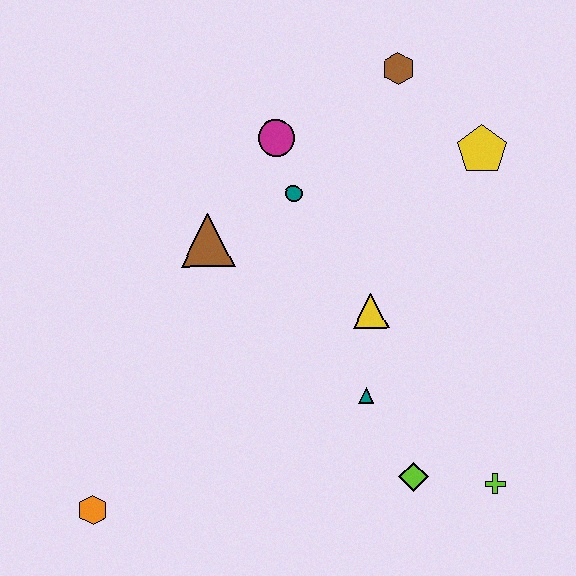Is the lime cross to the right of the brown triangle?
Yes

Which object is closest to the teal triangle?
The yellow triangle is closest to the teal triangle.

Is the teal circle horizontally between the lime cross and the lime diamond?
No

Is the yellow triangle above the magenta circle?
No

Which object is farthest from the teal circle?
The orange hexagon is farthest from the teal circle.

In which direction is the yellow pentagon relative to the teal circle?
The yellow pentagon is to the right of the teal circle.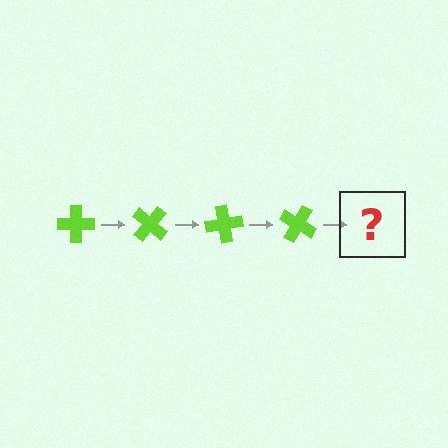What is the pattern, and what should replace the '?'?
The pattern is that the cross rotates 40 degrees each step. The '?' should be a lime cross rotated 160 degrees.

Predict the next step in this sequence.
The next step is a lime cross rotated 160 degrees.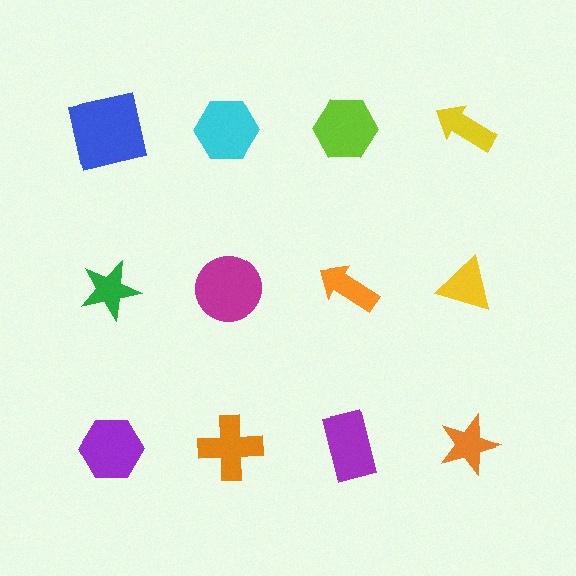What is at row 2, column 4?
A yellow triangle.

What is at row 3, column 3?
A purple rectangle.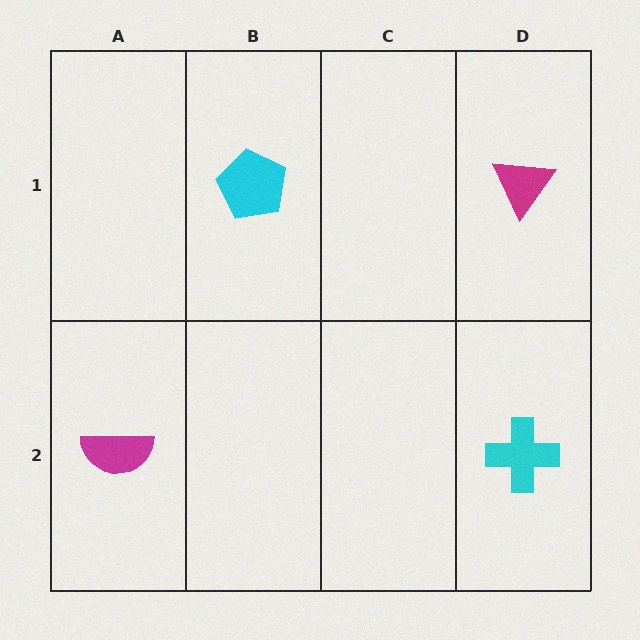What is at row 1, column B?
A cyan pentagon.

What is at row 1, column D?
A magenta triangle.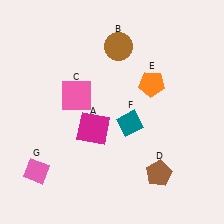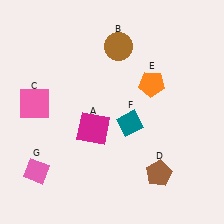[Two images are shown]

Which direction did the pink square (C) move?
The pink square (C) moved left.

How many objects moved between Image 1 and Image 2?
1 object moved between the two images.